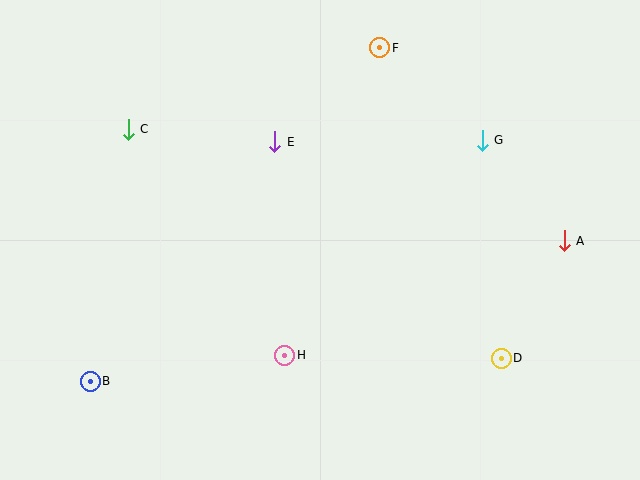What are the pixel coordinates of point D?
Point D is at (501, 358).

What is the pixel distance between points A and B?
The distance between A and B is 494 pixels.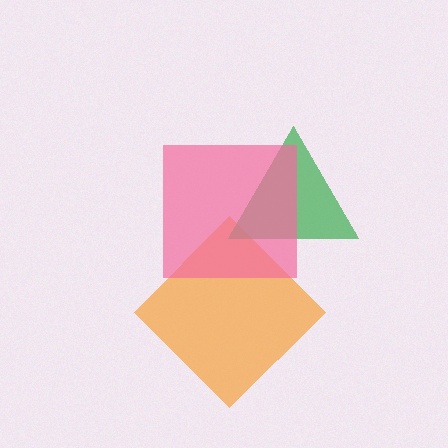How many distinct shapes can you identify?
There are 3 distinct shapes: an orange diamond, a green triangle, a pink square.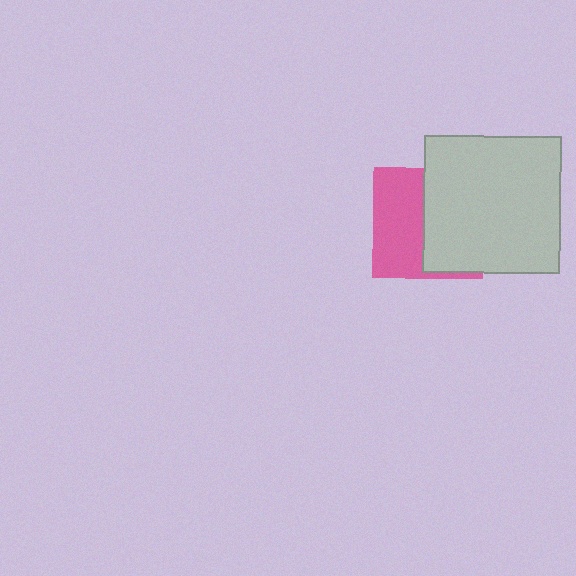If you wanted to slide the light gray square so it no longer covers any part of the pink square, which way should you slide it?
Slide it right — that is the most direct way to separate the two shapes.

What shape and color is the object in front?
The object in front is a light gray square.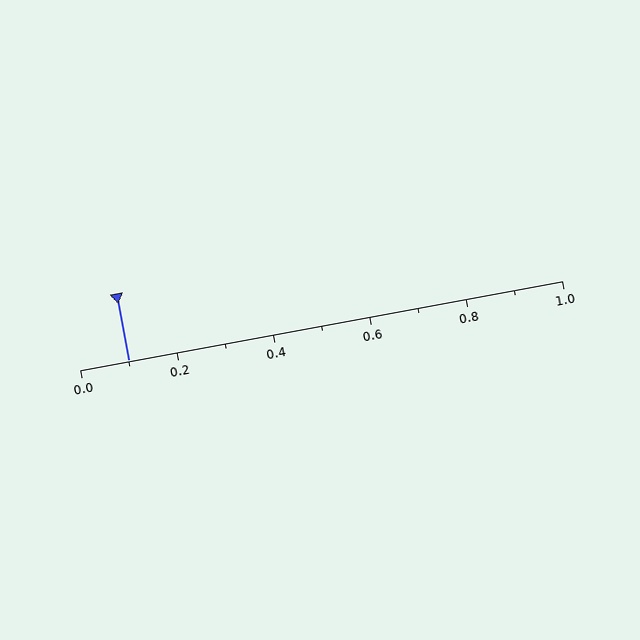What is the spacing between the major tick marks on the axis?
The major ticks are spaced 0.2 apart.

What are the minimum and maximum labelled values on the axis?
The axis runs from 0.0 to 1.0.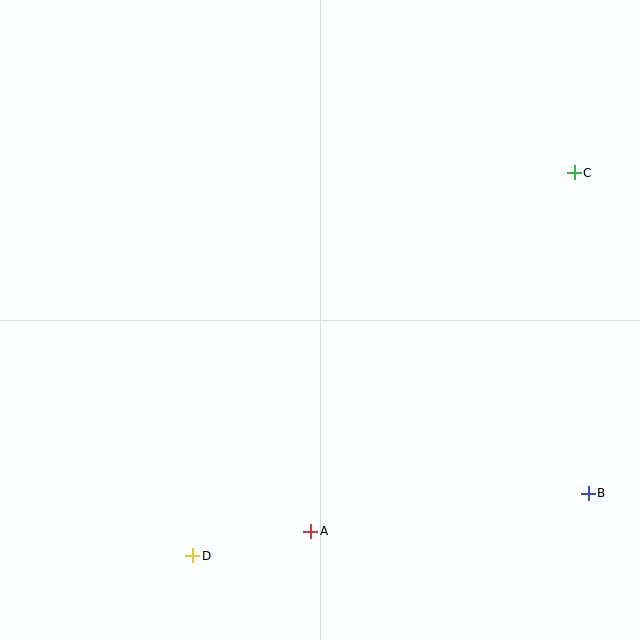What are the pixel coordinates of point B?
Point B is at (588, 493).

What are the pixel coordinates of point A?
Point A is at (311, 531).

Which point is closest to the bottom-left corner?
Point D is closest to the bottom-left corner.